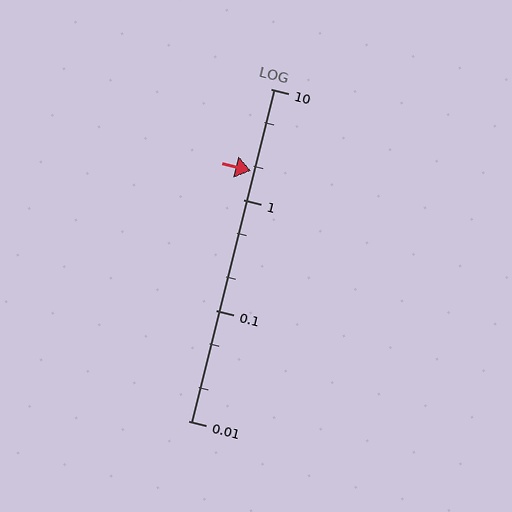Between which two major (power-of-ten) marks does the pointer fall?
The pointer is between 1 and 10.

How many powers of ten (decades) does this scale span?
The scale spans 3 decades, from 0.01 to 10.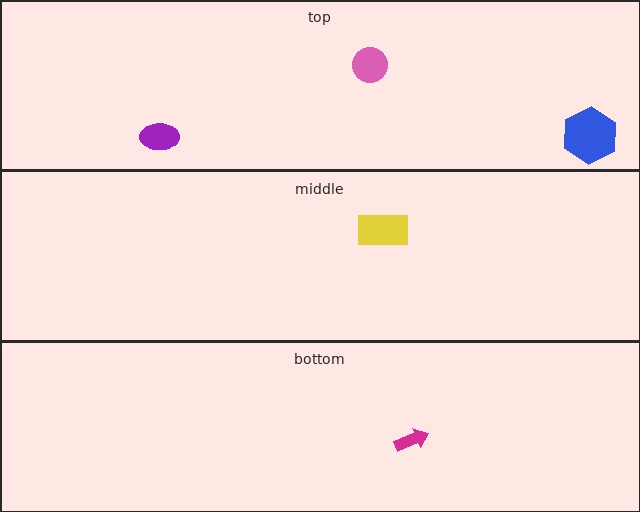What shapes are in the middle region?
The yellow rectangle.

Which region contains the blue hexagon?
The top region.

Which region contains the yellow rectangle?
The middle region.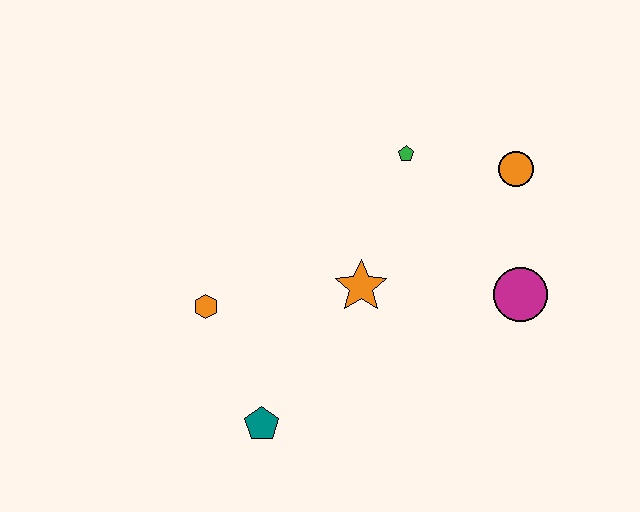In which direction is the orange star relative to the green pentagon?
The orange star is below the green pentagon.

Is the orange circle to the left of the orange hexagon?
No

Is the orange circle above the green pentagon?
No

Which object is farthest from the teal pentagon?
The orange circle is farthest from the teal pentagon.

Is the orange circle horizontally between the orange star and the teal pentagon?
No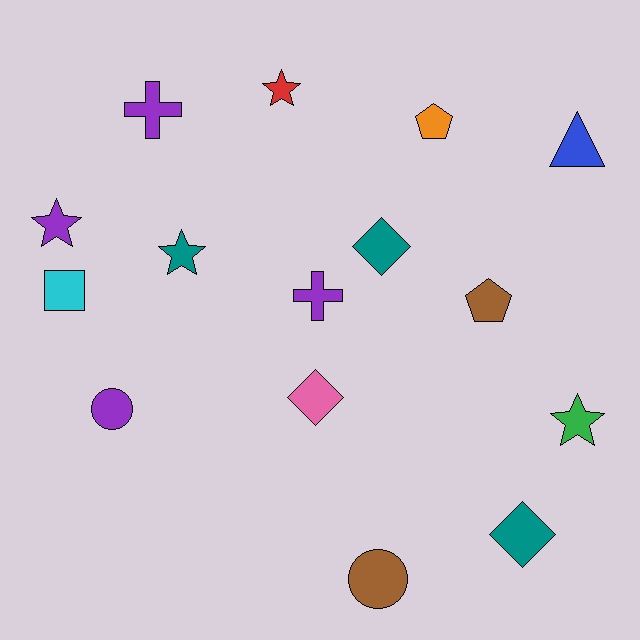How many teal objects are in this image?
There are 3 teal objects.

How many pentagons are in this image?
There are 2 pentagons.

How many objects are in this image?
There are 15 objects.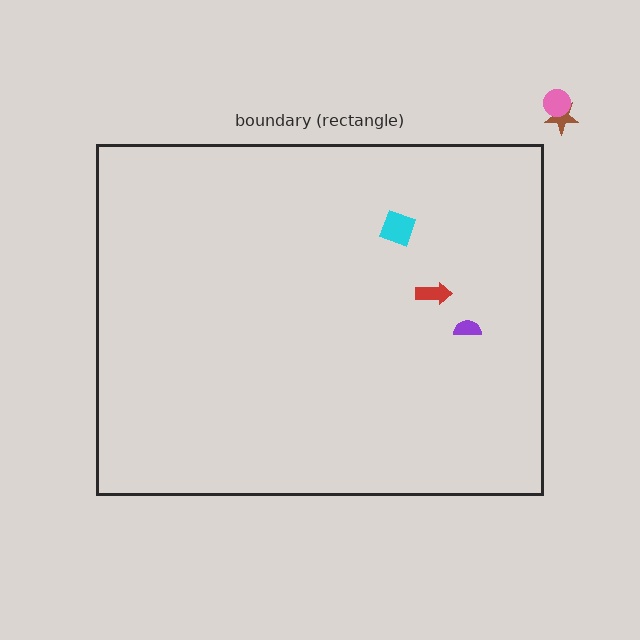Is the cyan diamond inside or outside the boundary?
Inside.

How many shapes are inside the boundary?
3 inside, 2 outside.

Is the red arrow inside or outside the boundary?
Inside.